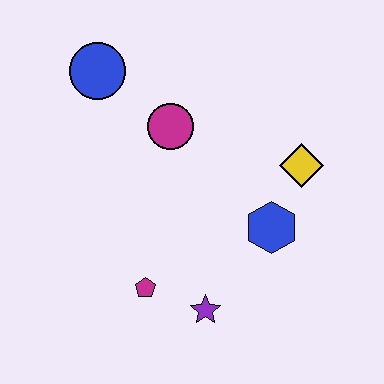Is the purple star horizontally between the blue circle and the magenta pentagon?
No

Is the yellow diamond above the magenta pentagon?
Yes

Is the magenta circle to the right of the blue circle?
Yes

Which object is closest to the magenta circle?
The blue circle is closest to the magenta circle.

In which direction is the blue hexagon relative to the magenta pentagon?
The blue hexagon is to the right of the magenta pentagon.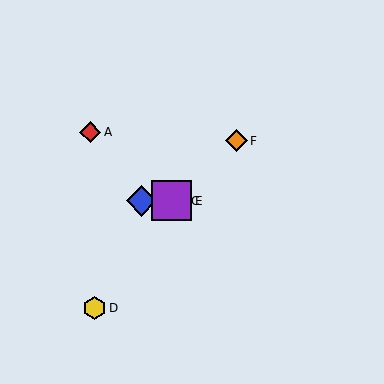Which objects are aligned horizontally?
Objects B, C, E are aligned horizontally.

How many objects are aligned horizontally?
3 objects (B, C, E) are aligned horizontally.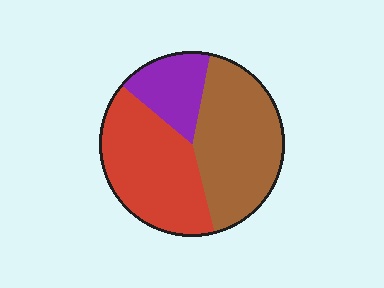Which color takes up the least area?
Purple, at roughly 15%.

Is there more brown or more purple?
Brown.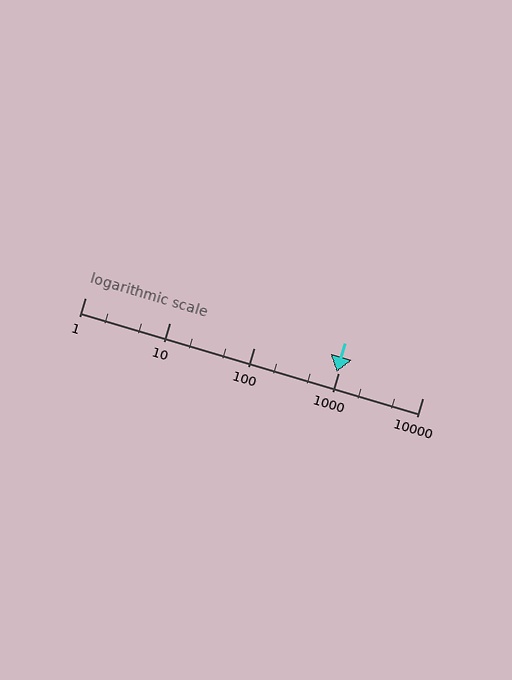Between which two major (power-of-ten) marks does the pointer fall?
The pointer is between 100 and 1000.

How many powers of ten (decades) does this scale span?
The scale spans 4 decades, from 1 to 10000.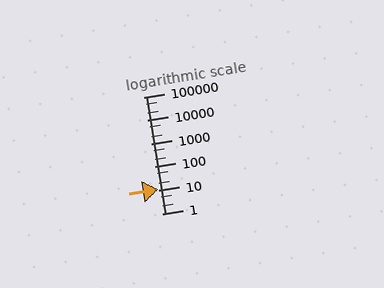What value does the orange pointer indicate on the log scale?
The pointer indicates approximately 11.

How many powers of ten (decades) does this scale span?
The scale spans 5 decades, from 1 to 100000.